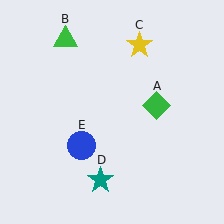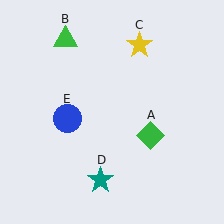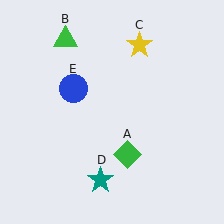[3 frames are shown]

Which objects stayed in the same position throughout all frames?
Green triangle (object B) and yellow star (object C) and teal star (object D) remained stationary.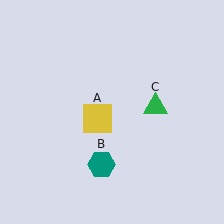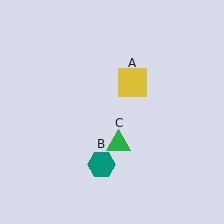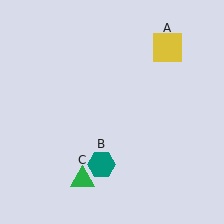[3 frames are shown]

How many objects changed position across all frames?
2 objects changed position: yellow square (object A), green triangle (object C).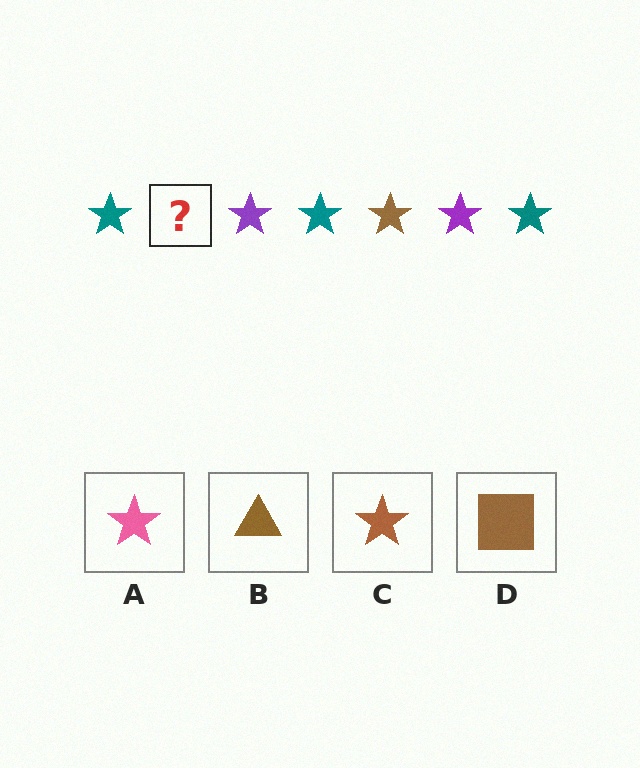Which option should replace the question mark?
Option C.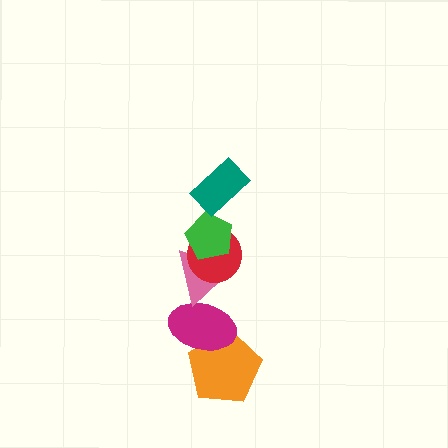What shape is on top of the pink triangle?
The red circle is on top of the pink triangle.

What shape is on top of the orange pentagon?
The magenta ellipse is on top of the orange pentagon.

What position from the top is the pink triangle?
The pink triangle is 4th from the top.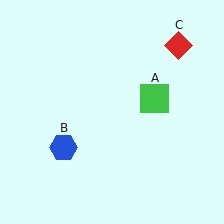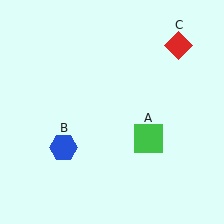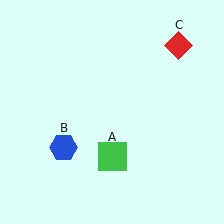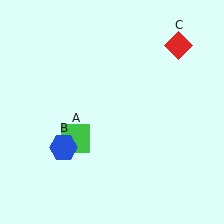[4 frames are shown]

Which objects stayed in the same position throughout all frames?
Blue hexagon (object B) and red diamond (object C) remained stationary.